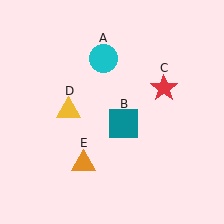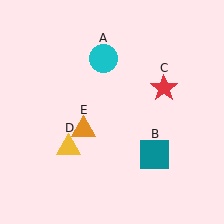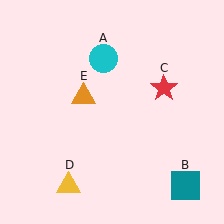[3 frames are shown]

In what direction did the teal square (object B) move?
The teal square (object B) moved down and to the right.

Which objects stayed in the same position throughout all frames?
Cyan circle (object A) and red star (object C) remained stationary.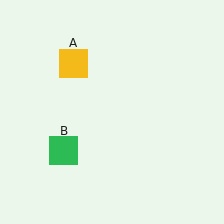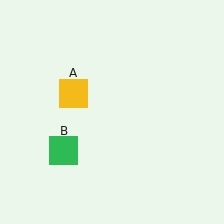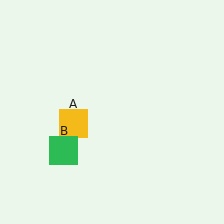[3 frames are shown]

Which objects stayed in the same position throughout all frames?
Green square (object B) remained stationary.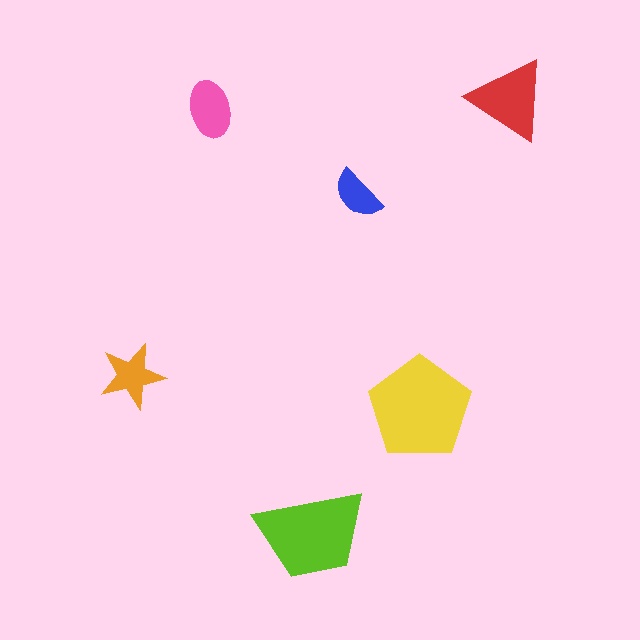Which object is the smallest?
The blue semicircle.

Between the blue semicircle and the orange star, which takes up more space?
The orange star.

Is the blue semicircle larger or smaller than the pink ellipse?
Smaller.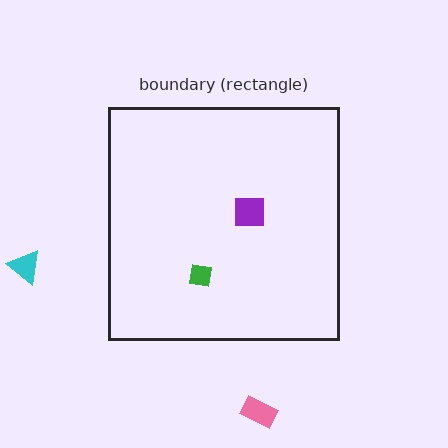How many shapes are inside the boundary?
2 inside, 2 outside.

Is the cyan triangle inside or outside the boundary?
Outside.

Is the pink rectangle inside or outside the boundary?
Outside.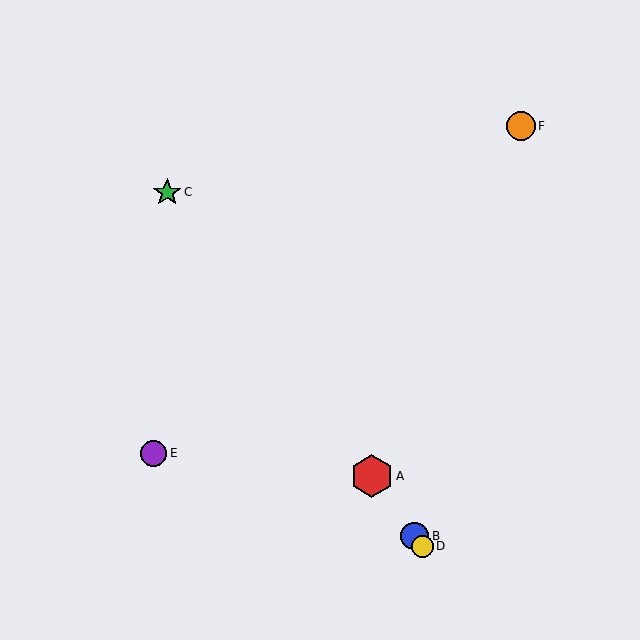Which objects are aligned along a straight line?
Objects A, B, C, D are aligned along a straight line.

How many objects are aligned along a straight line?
4 objects (A, B, C, D) are aligned along a straight line.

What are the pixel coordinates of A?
Object A is at (372, 476).